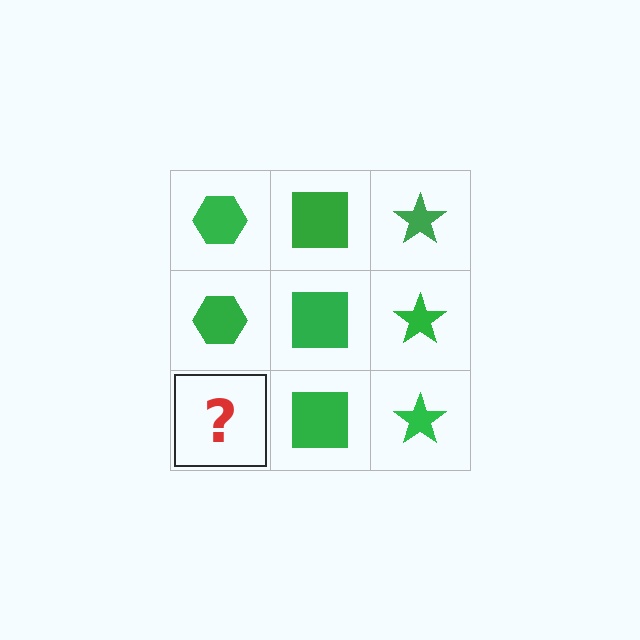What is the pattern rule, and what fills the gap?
The rule is that each column has a consistent shape. The gap should be filled with a green hexagon.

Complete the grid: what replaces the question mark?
The question mark should be replaced with a green hexagon.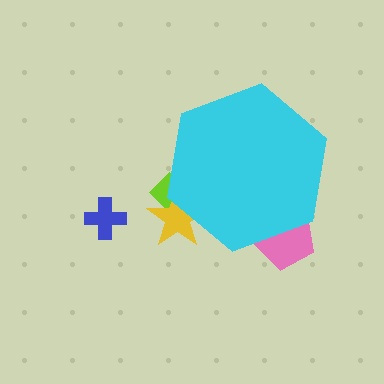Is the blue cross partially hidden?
No, the blue cross is fully visible.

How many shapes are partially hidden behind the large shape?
3 shapes are partially hidden.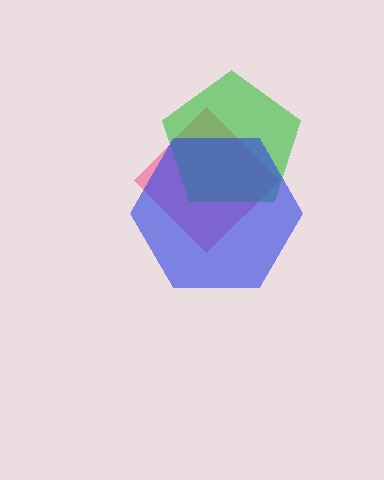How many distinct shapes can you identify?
There are 3 distinct shapes: a pink diamond, a green pentagon, a blue hexagon.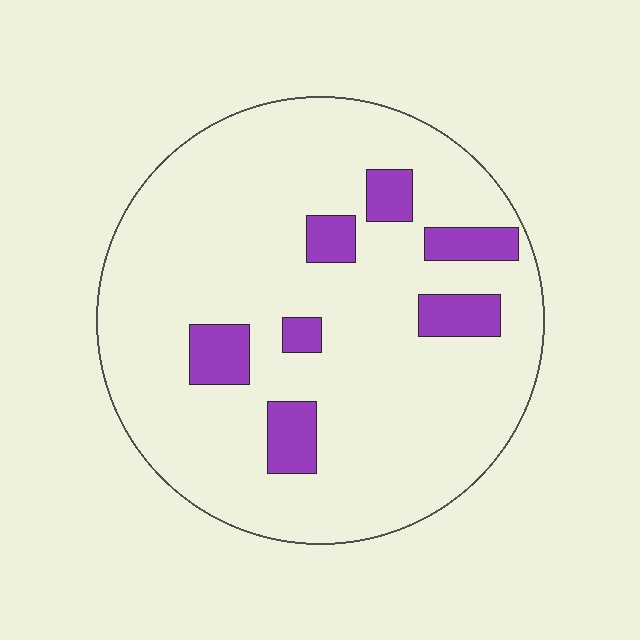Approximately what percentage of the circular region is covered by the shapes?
Approximately 15%.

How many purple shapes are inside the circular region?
7.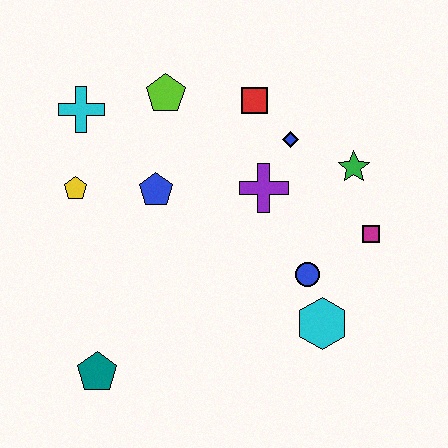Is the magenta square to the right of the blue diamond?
Yes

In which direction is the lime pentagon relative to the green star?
The lime pentagon is to the left of the green star.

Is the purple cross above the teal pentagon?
Yes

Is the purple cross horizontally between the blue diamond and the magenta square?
No